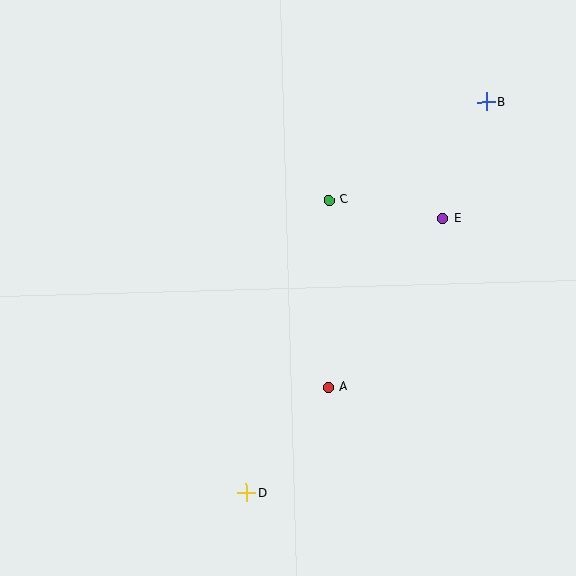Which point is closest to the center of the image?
Point C at (329, 200) is closest to the center.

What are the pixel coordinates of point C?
Point C is at (329, 200).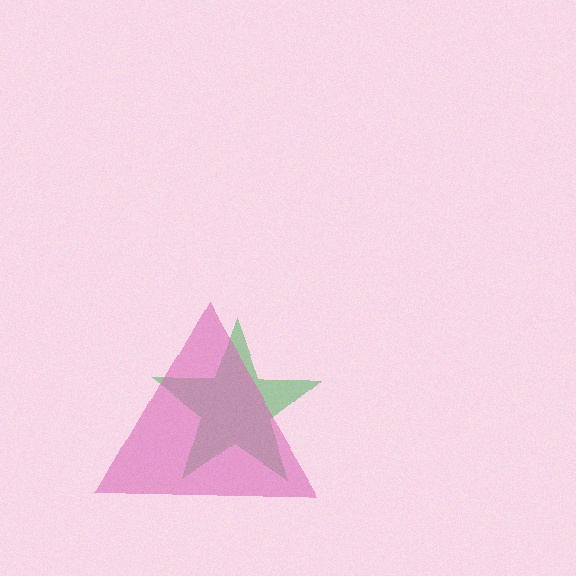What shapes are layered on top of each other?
The layered shapes are: a green star, a pink triangle.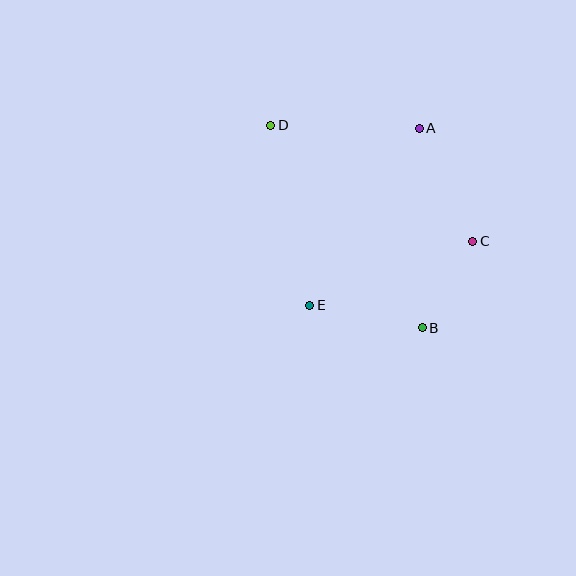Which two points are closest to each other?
Points B and C are closest to each other.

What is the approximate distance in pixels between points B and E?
The distance between B and E is approximately 115 pixels.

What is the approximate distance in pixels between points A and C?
The distance between A and C is approximately 125 pixels.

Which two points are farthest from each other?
Points B and D are farthest from each other.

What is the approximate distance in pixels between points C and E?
The distance between C and E is approximately 175 pixels.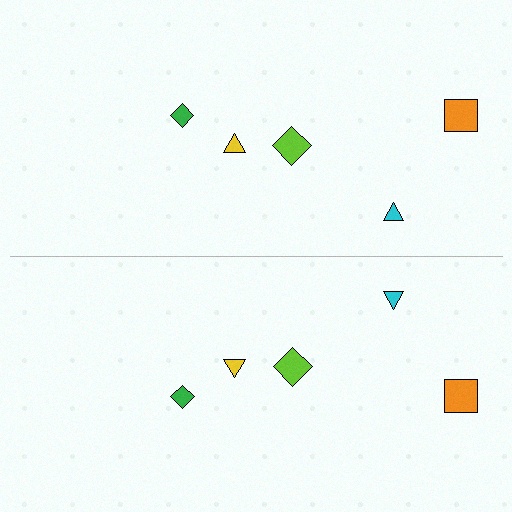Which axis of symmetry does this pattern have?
The pattern has a horizontal axis of symmetry running through the center of the image.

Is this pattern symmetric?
Yes, this pattern has bilateral (reflection) symmetry.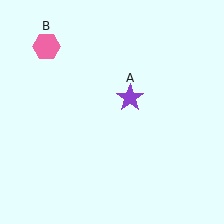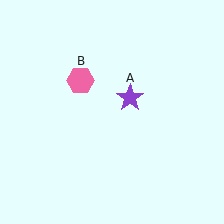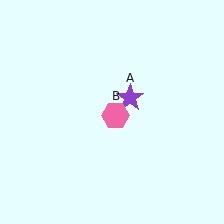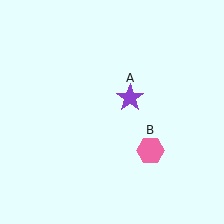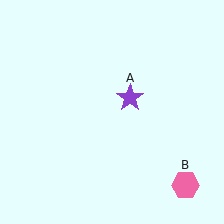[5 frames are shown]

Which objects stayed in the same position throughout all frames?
Purple star (object A) remained stationary.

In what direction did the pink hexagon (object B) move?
The pink hexagon (object B) moved down and to the right.